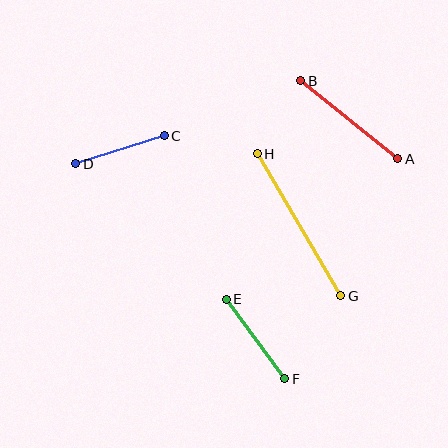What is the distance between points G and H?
The distance is approximately 165 pixels.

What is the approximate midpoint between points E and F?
The midpoint is at approximately (256, 339) pixels.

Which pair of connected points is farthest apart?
Points G and H are farthest apart.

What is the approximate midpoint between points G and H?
The midpoint is at approximately (299, 225) pixels.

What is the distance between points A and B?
The distance is approximately 125 pixels.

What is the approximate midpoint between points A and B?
The midpoint is at approximately (349, 120) pixels.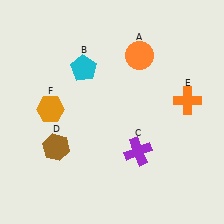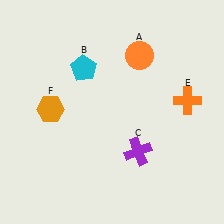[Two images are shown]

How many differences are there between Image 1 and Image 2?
There is 1 difference between the two images.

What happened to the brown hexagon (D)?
The brown hexagon (D) was removed in Image 2. It was in the bottom-left area of Image 1.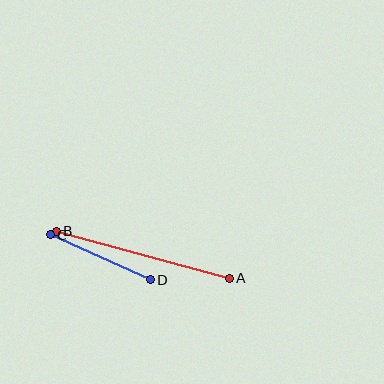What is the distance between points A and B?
The distance is approximately 179 pixels.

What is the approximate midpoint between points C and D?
The midpoint is at approximately (100, 257) pixels.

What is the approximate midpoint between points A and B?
The midpoint is at approximately (143, 255) pixels.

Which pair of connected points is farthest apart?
Points A and B are farthest apart.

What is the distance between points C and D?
The distance is approximately 110 pixels.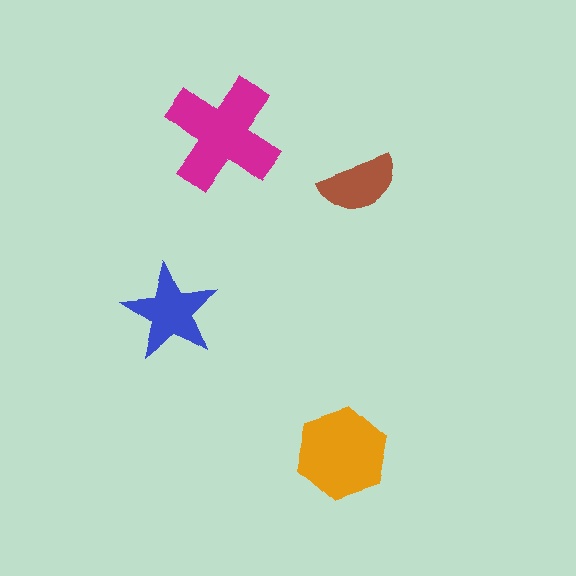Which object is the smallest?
The brown semicircle.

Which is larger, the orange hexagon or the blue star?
The orange hexagon.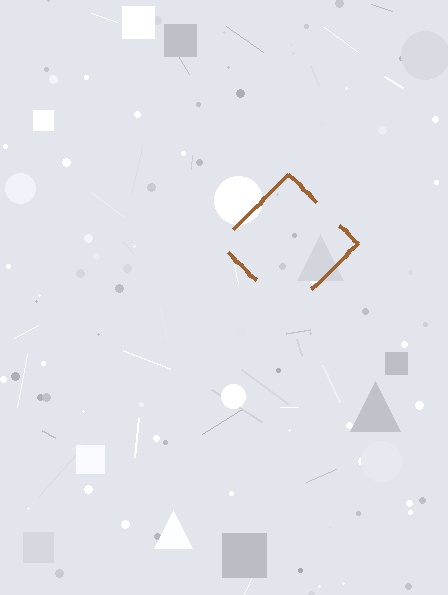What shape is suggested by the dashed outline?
The dashed outline suggests a diamond.